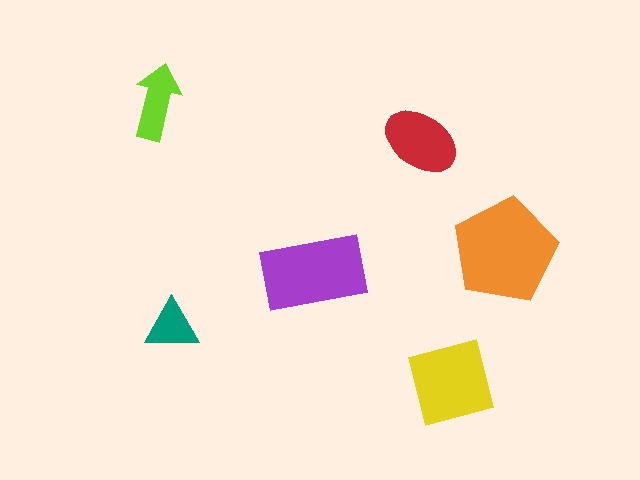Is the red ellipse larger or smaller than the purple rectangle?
Smaller.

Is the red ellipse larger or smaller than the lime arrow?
Larger.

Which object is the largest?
The orange pentagon.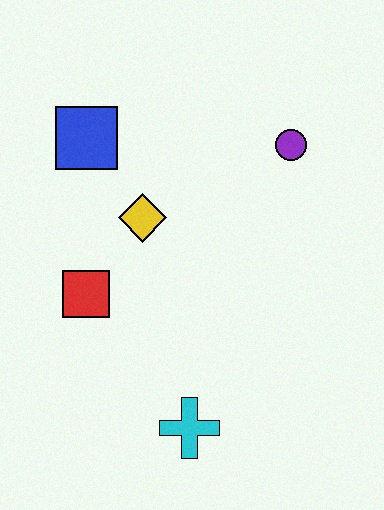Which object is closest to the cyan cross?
The red square is closest to the cyan cross.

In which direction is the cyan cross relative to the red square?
The cyan cross is below the red square.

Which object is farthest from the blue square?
The cyan cross is farthest from the blue square.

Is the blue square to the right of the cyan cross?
No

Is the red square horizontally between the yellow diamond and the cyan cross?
No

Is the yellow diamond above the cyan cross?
Yes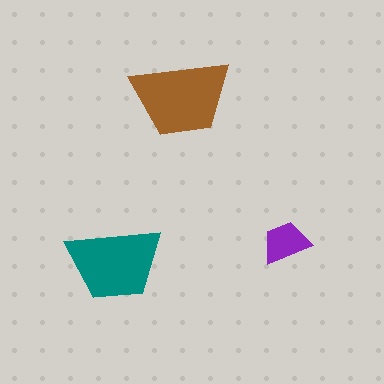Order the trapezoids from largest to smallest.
the brown one, the teal one, the purple one.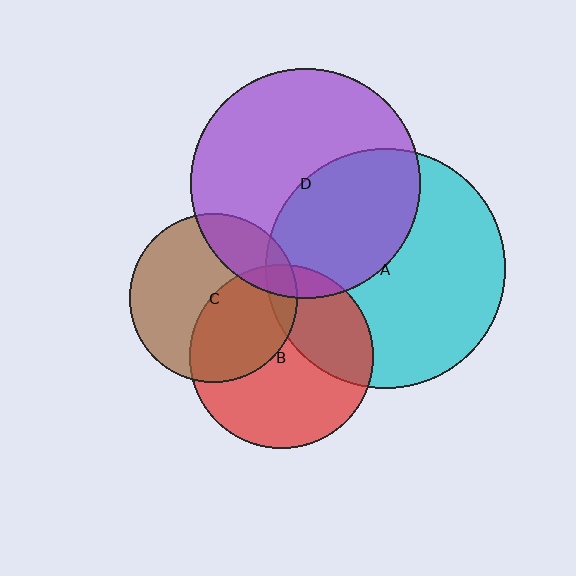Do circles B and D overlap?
Yes.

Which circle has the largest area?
Circle A (cyan).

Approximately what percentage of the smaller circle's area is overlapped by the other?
Approximately 10%.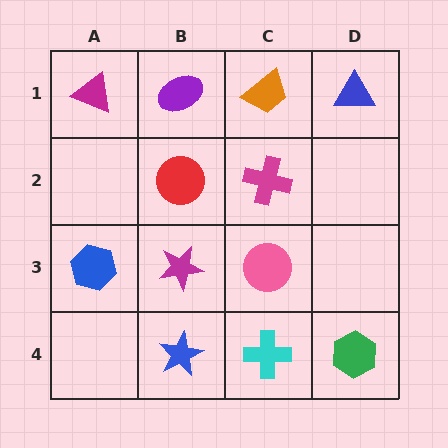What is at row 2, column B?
A red circle.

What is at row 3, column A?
A blue hexagon.